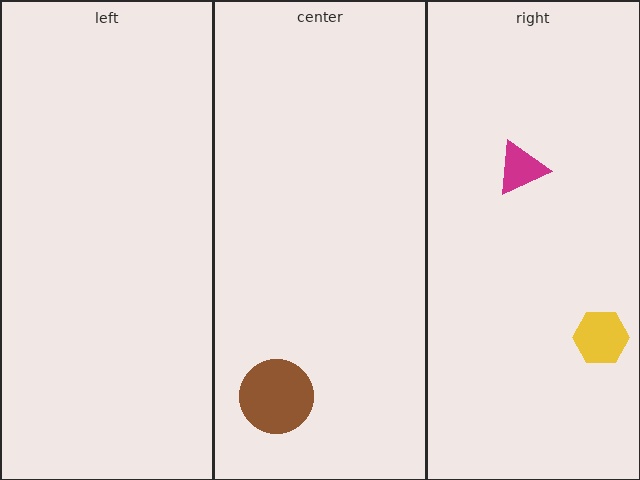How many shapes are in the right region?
2.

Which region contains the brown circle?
The center region.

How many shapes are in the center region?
1.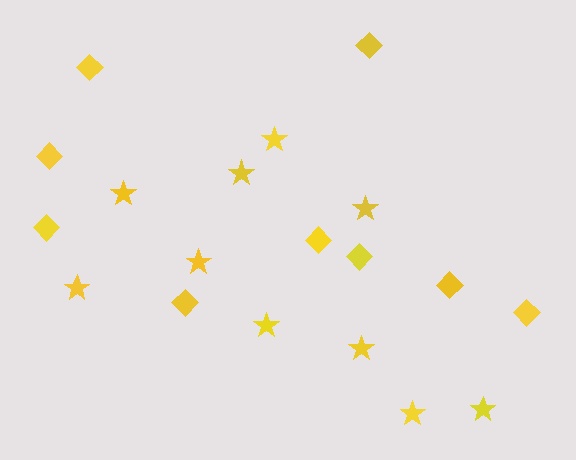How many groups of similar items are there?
There are 2 groups: one group of diamonds (9) and one group of stars (10).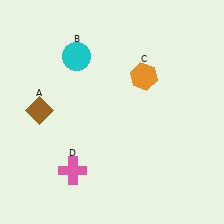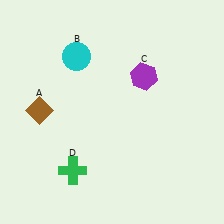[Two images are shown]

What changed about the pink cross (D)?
In Image 1, D is pink. In Image 2, it changed to green.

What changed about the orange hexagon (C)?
In Image 1, C is orange. In Image 2, it changed to purple.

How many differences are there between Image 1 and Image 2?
There are 2 differences between the two images.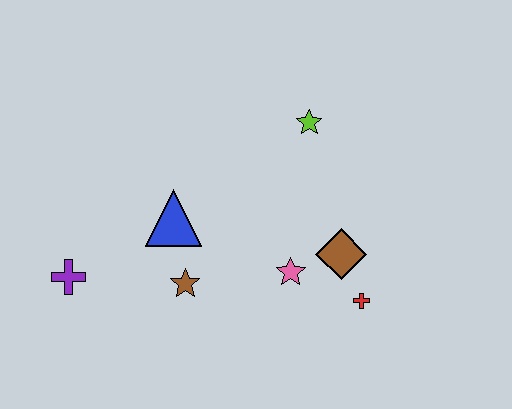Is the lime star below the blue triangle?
No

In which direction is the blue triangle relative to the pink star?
The blue triangle is to the left of the pink star.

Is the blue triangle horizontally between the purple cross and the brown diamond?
Yes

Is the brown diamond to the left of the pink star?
No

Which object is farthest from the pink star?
The purple cross is farthest from the pink star.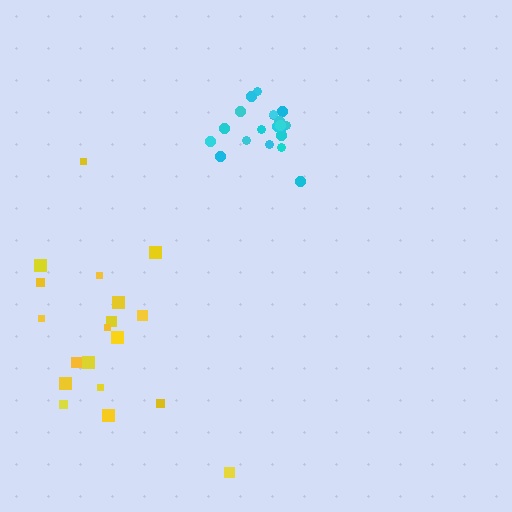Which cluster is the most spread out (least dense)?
Yellow.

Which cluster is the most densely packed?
Cyan.